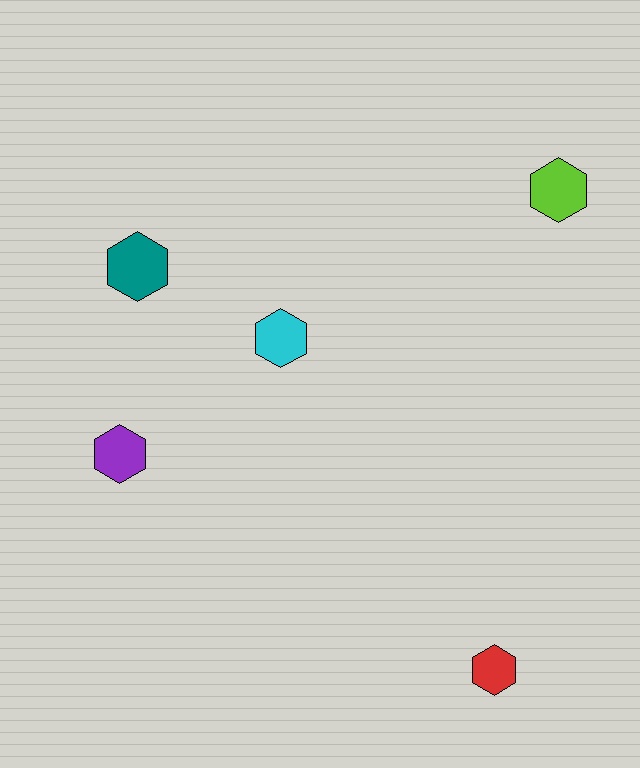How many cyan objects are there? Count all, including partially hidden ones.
There is 1 cyan object.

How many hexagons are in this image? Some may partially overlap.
There are 5 hexagons.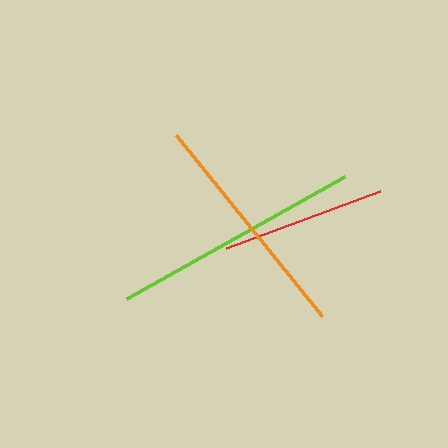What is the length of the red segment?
The red segment is approximately 164 pixels long.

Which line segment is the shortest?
The red line is the shortest at approximately 164 pixels.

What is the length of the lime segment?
The lime segment is approximately 249 pixels long.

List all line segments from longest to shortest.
From longest to shortest: lime, orange, red.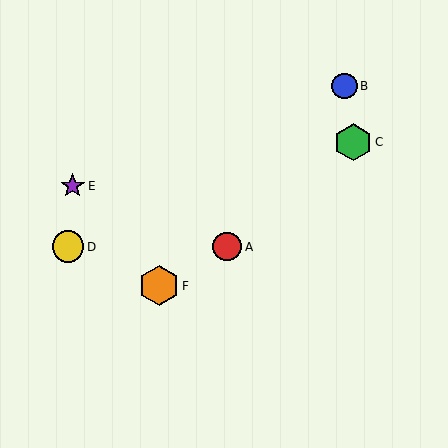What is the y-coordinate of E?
Object E is at y≈186.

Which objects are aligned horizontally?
Objects A, D are aligned horizontally.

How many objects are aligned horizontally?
2 objects (A, D) are aligned horizontally.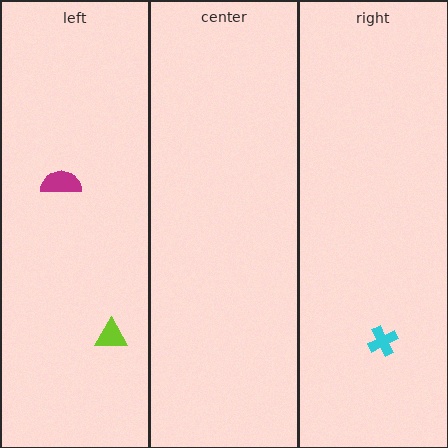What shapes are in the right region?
The cyan cross.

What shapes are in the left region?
The magenta semicircle, the lime triangle.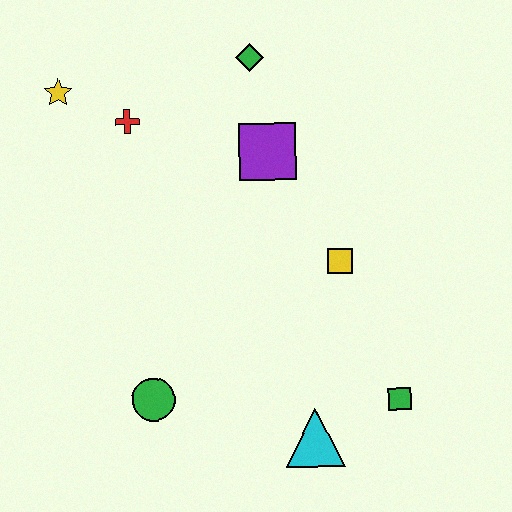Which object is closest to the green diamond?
The purple square is closest to the green diamond.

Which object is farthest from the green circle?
The green diamond is farthest from the green circle.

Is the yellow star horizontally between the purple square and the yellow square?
No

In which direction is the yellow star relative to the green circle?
The yellow star is above the green circle.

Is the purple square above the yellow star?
No